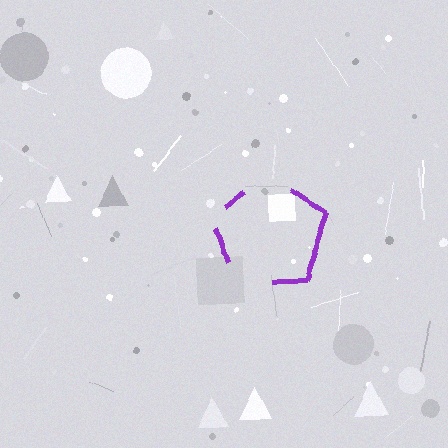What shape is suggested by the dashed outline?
The dashed outline suggests a pentagon.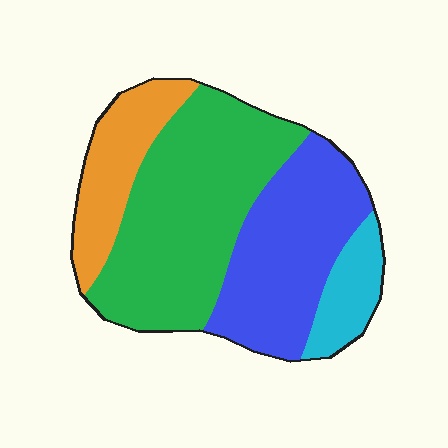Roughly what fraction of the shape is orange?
Orange covers around 15% of the shape.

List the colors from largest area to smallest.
From largest to smallest: green, blue, orange, cyan.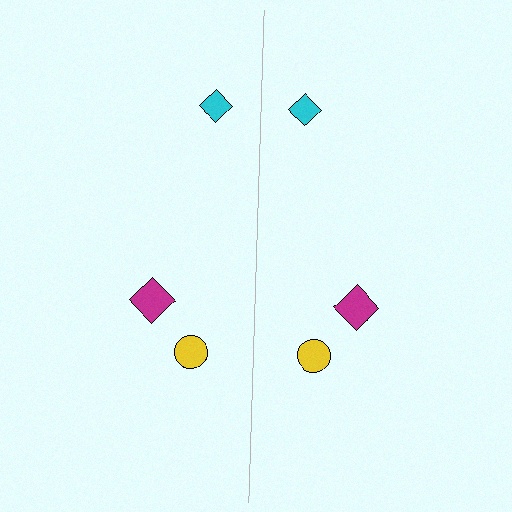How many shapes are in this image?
There are 6 shapes in this image.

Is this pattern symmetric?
Yes, this pattern has bilateral (reflection) symmetry.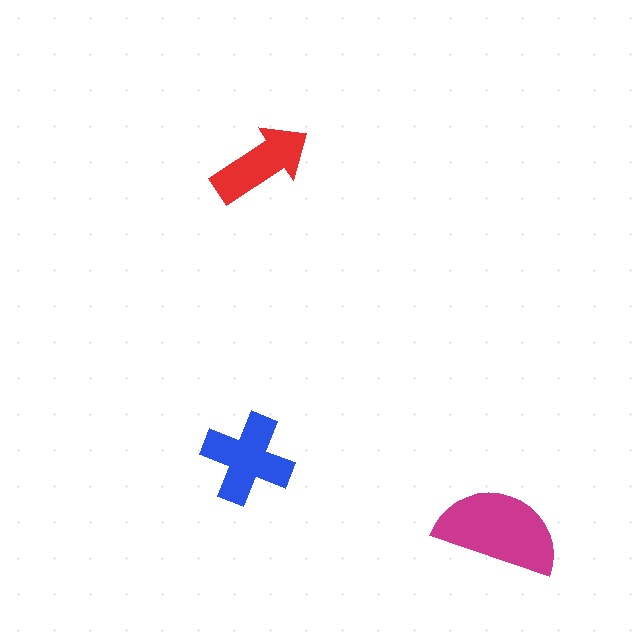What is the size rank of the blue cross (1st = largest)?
2nd.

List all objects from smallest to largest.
The red arrow, the blue cross, the magenta semicircle.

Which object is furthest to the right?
The magenta semicircle is rightmost.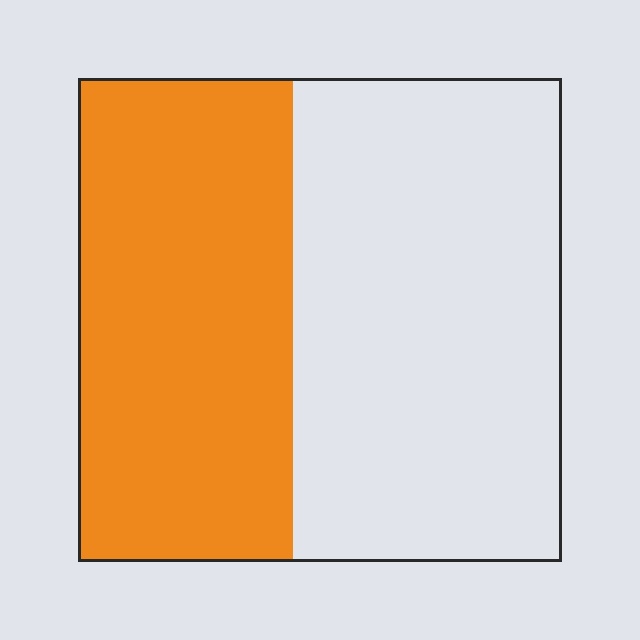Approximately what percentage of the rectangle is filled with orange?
Approximately 45%.